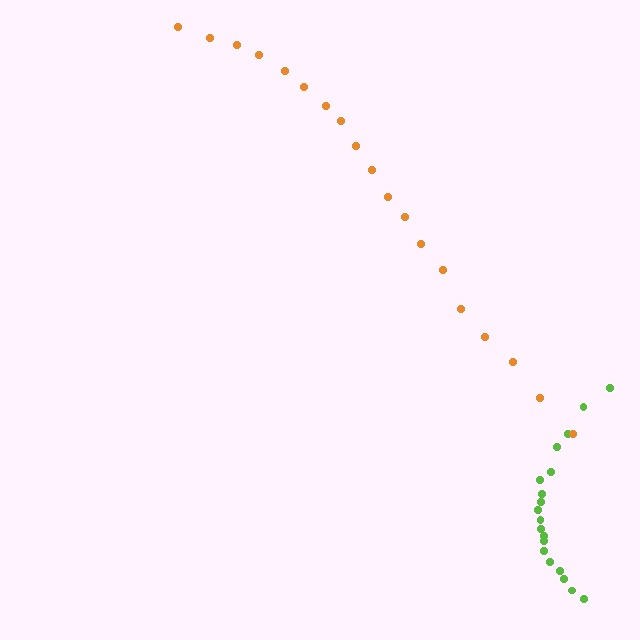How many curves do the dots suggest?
There are 2 distinct paths.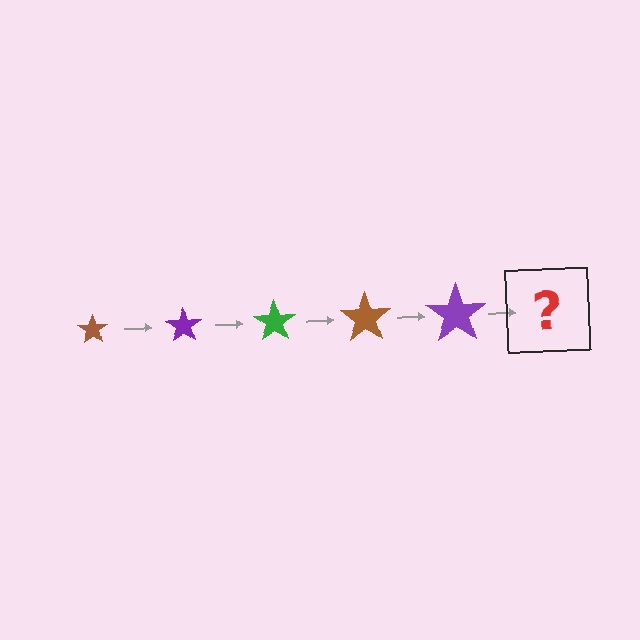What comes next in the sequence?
The next element should be a green star, larger than the previous one.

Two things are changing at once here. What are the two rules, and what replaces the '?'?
The two rules are that the star grows larger each step and the color cycles through brown, purple, and green. The '?' should be a green star, larger than the previous one.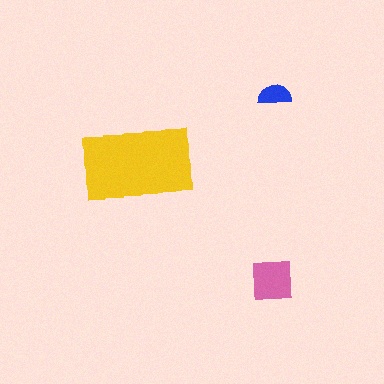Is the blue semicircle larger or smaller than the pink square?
Smaller.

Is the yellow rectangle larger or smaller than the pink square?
Larger.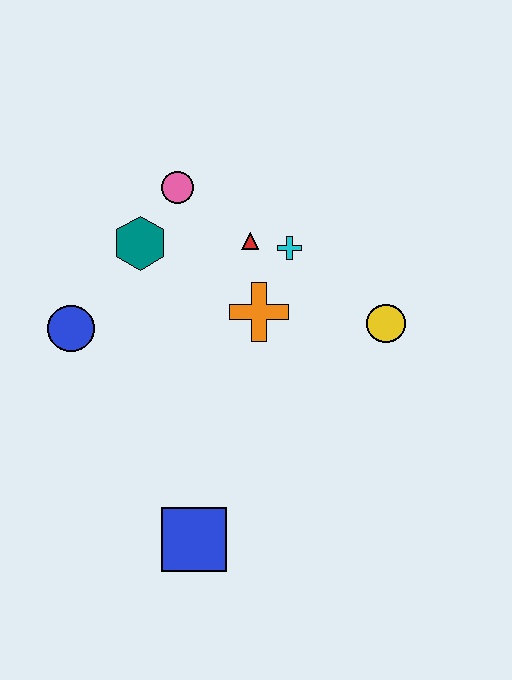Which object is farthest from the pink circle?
The blue square is farthest from the pink circle.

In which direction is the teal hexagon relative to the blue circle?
The teal hexagon is above the blue circle.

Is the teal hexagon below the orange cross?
No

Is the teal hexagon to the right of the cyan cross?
No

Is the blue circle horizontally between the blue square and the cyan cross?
No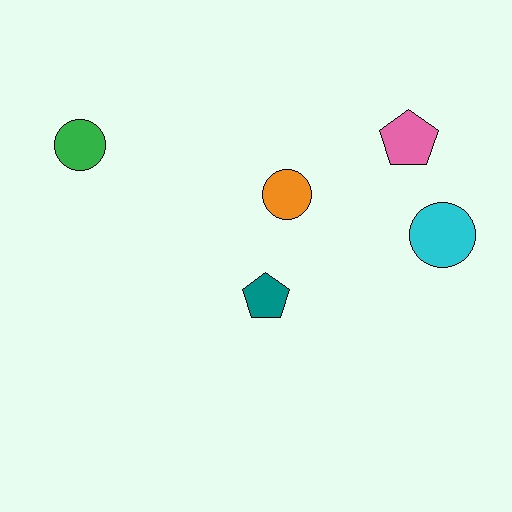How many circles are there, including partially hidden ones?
There are 3 circles.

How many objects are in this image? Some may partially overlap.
There are 5 objects.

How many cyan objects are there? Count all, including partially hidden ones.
There is 1 cyan object.